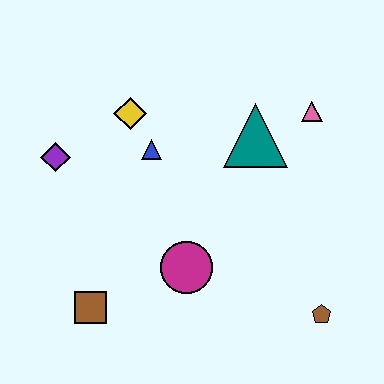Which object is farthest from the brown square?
The pink triangle is farthest from the brown square.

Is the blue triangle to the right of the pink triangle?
No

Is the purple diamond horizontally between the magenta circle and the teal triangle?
No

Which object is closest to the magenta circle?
The brown square is closest to the magenta circle.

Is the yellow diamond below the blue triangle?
No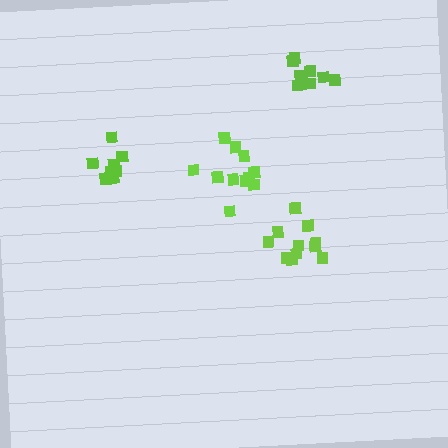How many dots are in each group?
Group 1: 11 dots, Group 2: 11 dots, Group 3: 10 dots, Group 4: 9 dots (41 total).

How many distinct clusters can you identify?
There are 4 distinct clusters.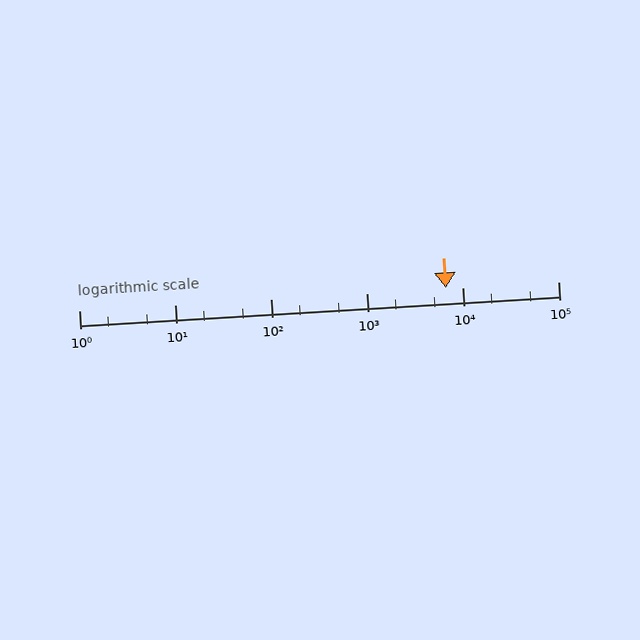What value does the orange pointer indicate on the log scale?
The pointer indicates approximately 6800.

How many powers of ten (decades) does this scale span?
The scale spans 5 decades, from 1 to 100000.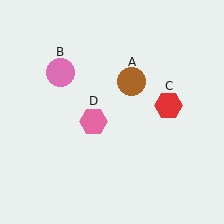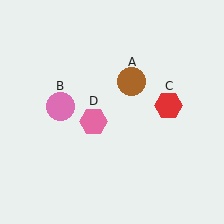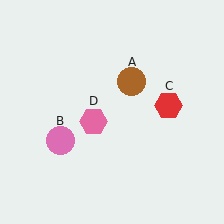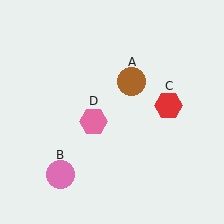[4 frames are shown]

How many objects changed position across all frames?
1 object changed position: pink circle (object B).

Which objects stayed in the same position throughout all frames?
Brown circle (object A) and red hexagon (object C) and pink hexagon (object D) remained stationary.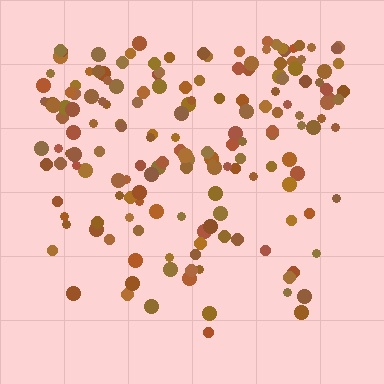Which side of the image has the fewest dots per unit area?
The bottom.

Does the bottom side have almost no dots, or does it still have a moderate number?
Still a moderate number, just noticeably fewer than the top.